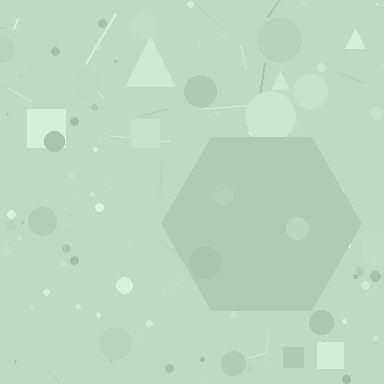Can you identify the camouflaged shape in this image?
The camouflaged shape is a hexagon.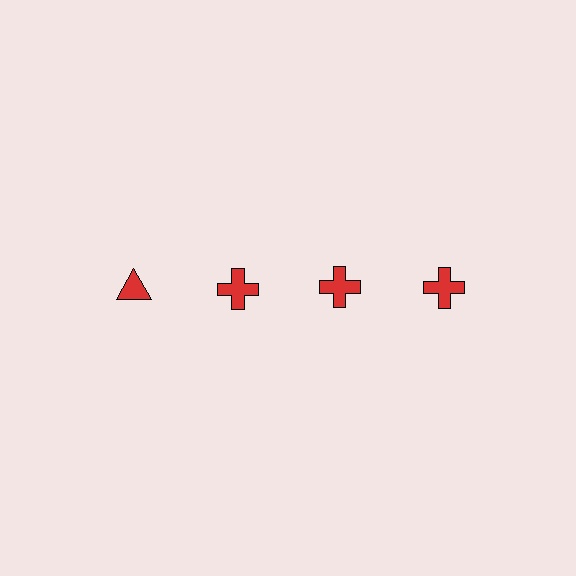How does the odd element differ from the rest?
It has a different shape: triangle instead of cross.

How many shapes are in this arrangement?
There are 4 shapes arranged in a grid pattern.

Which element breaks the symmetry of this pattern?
The red triangle in the top row, leftmost column breaks the symmetry. All other shapes are red crosses.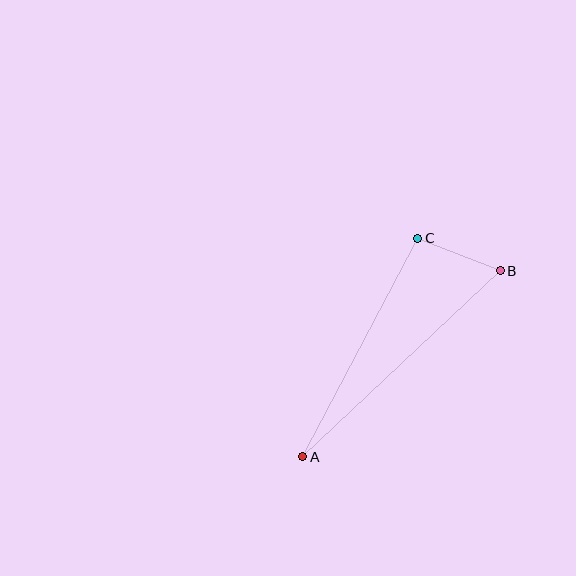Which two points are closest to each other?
Points B and C are closest to each other.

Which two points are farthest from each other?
Points A and B are farthest from each other.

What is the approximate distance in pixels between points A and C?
The distance between A and C is approximately 247 pixels.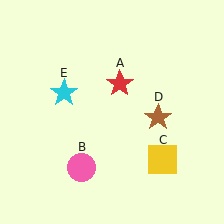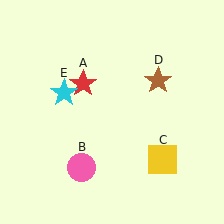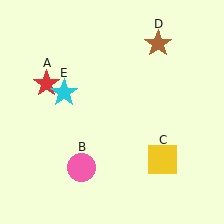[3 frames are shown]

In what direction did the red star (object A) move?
The red star (object A) moved left.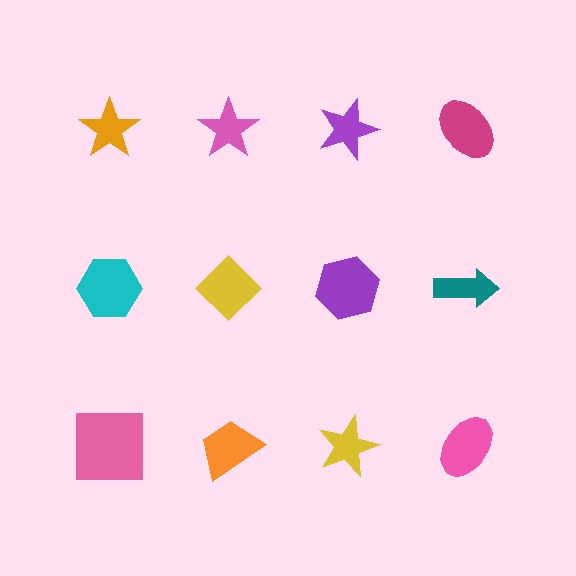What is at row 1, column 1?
An orange star.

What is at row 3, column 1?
A pink square.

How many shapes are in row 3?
4 shapes.